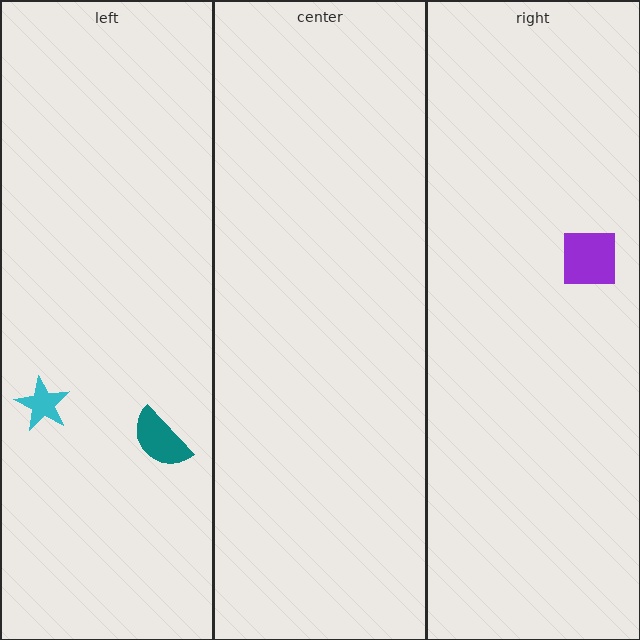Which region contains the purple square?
The right region.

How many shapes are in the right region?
1.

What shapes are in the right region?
The purple square.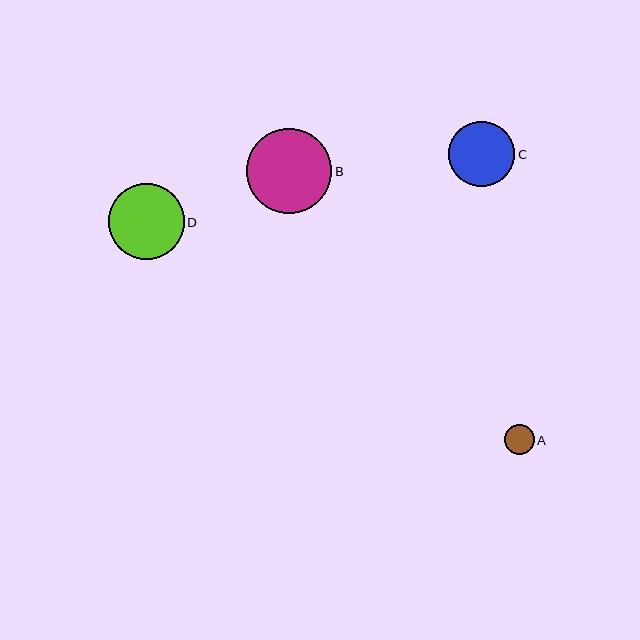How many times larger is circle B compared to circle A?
Circle B is approximately 2.8 times the size of circle A.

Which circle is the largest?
Circle B is the largest with a size of approximately 85 pixels.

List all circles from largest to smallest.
From largest to smallest: B, D, C, A.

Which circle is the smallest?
Circle A is the smallest with a size of approximately 30 pixels.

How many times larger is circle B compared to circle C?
Circle B is approximately 1.3 times the size of circle C.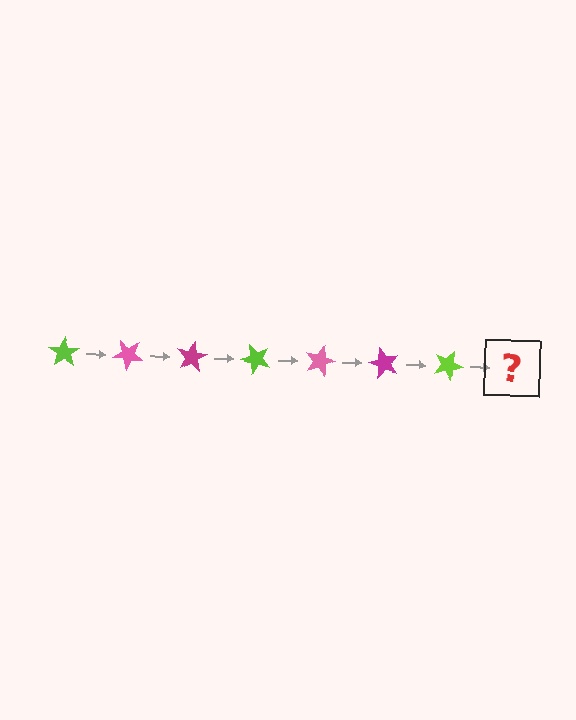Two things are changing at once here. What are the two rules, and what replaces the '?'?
The two rules are that it rotates 40 degrees each step and the color cycles through lime, pink, and magenta. The '?' should be a pink star, rotated 280 degrees from the start.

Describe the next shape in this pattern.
It should be a pink star, rotated 280 degrees from the start.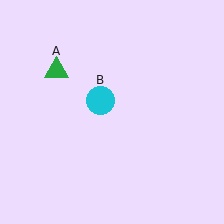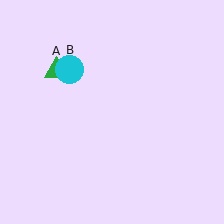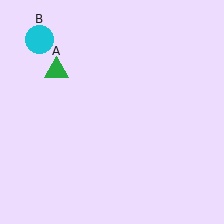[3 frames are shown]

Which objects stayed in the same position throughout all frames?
Green triangle (object A) remained stationary.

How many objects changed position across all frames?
1 object changed position: cyan circle (object B).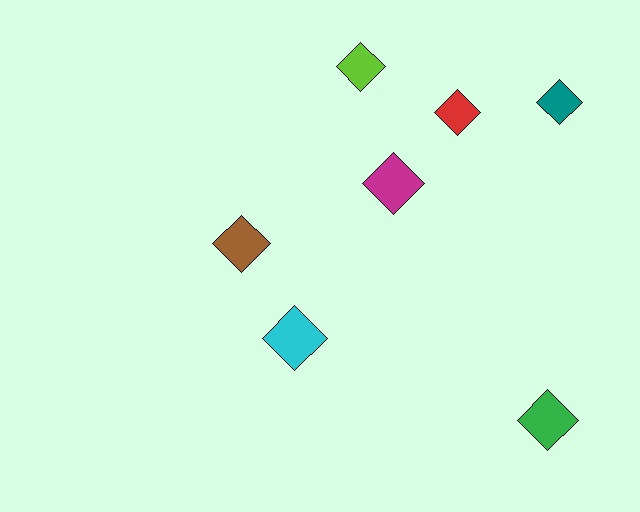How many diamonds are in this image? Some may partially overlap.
There are 7 diamonds.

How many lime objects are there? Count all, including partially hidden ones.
There is 1 lime object.